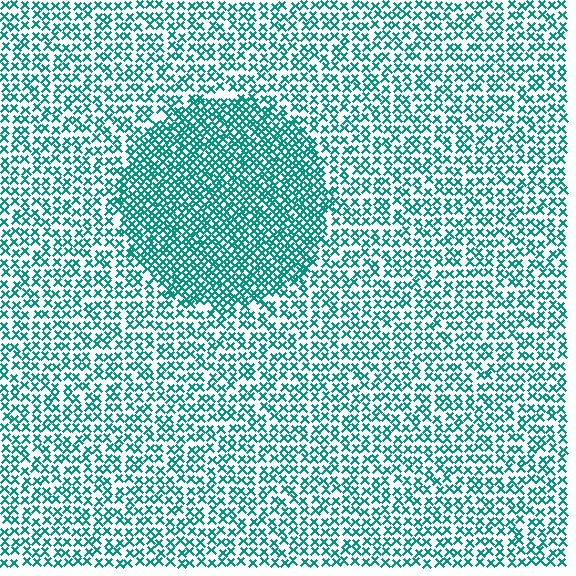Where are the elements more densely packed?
The elements are more densely packed inside the circle boundary.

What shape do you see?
I see a circle.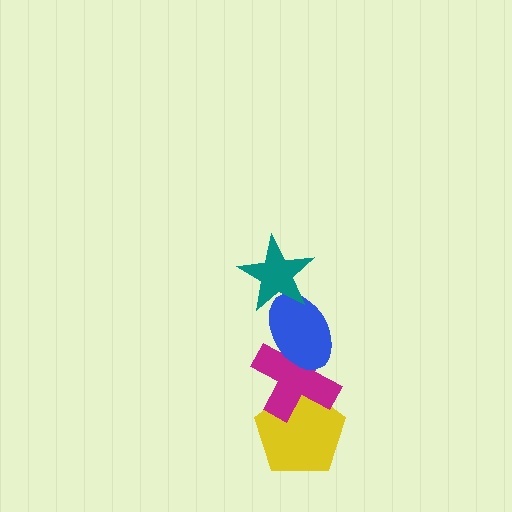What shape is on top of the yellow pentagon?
The magenta cross is on top of the yellow pentagon.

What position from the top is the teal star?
The teal star is 1st from the top.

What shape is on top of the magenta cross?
The blue ellipse is on top of the magenta cross.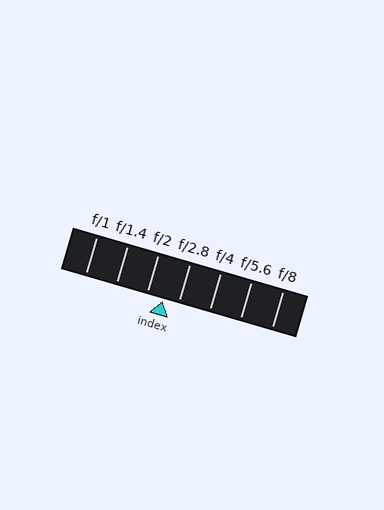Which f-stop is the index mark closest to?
The index mark is closest to f/2.8.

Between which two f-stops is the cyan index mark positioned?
The index mark is between f/2 and f/2.8.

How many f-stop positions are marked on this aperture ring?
There are 7 f-stop positions marked.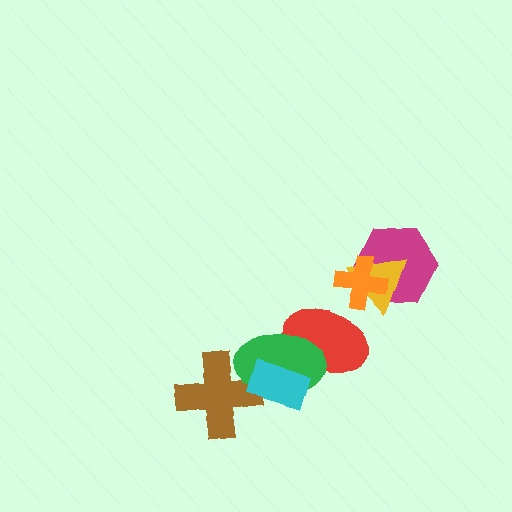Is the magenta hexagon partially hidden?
Yes, it is partially covered by another shape.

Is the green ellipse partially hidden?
Yes, it is partially covered by another shape.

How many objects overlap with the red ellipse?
2 objects overlap with the red ellipse.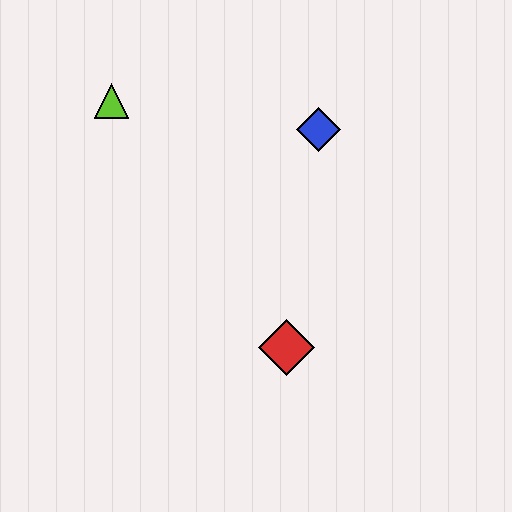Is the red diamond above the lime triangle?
No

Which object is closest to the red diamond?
The blue diamond is closest to the red diamond.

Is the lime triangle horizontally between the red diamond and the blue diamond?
No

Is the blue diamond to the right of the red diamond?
Yes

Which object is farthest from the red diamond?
The lime triangle is farthest from the red diamond.